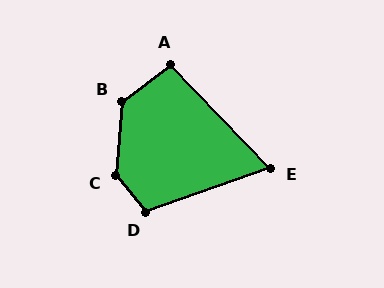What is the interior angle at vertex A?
Approximately 97 degrees (obtuse).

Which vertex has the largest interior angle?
C, at approximately 136 degrees.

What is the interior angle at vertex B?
Approximately 131 degrees (obtuse).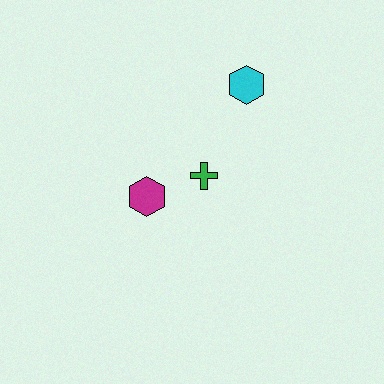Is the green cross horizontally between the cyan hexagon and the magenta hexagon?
Yes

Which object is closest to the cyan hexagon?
The green cross is closest to the cyan hexagon.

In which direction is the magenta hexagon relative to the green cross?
The magenta hexagon is to the left of the green cross.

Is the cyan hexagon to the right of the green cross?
Yes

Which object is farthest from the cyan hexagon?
The magenta hexagon is farthest from the cyan hexagon.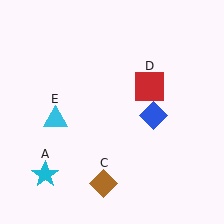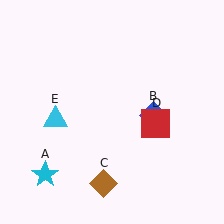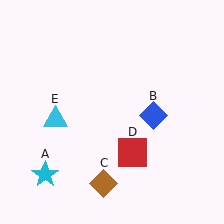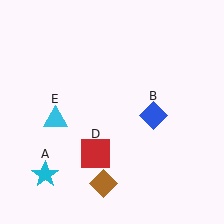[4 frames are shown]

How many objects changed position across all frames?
1 object changed position: red square (object D).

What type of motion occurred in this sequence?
The red square (object D) rotated clockwise around the center of the scene.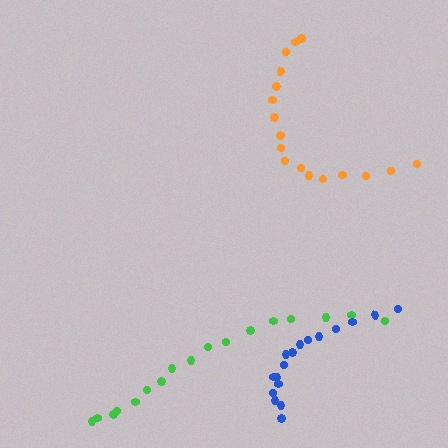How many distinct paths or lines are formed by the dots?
There are 3 distinct paths.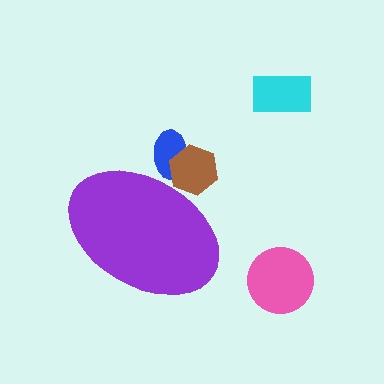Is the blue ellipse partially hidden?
Yes, the blue ellipse is partially hidden behind the purple ellipse.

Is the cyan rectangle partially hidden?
No, the cyan rectangle is fully visible.